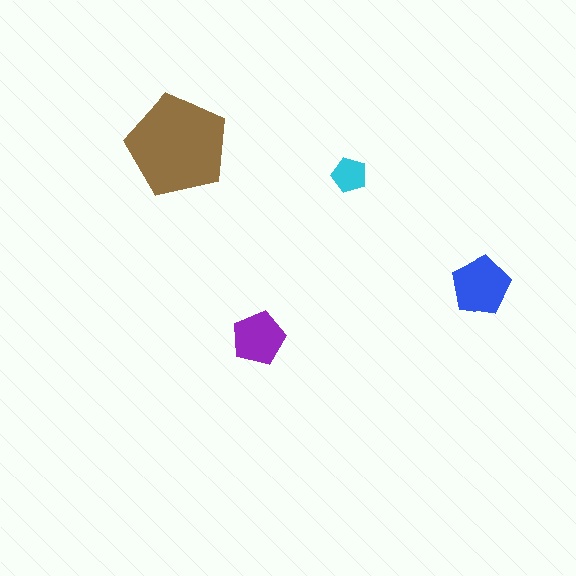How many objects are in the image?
There are 4 objects in the image.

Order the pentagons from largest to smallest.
the brown one, the blue one, the purple one, the cyan one.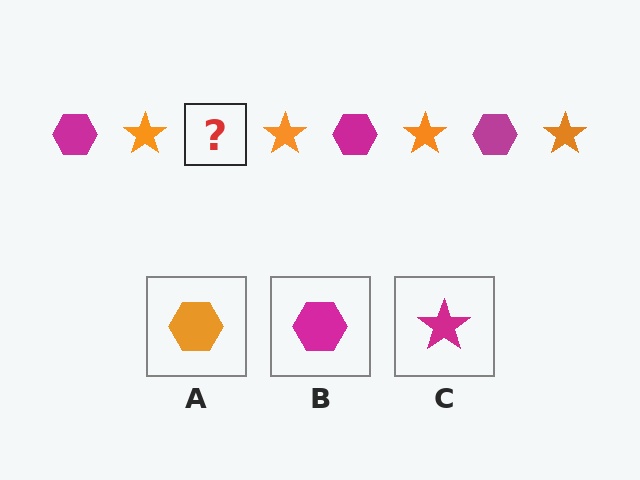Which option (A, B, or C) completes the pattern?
B.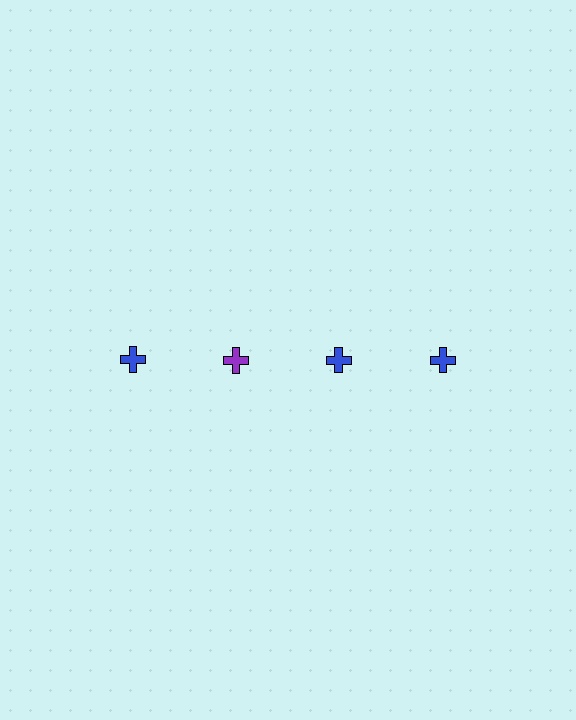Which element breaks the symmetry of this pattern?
The purple cross in the top row, second from left column breaks the symmetry. All other shapes are blue crosses.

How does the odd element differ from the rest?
It has a different color: purple instead of blue.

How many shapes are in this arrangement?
There are 4 shapes arranged in a grid pattern.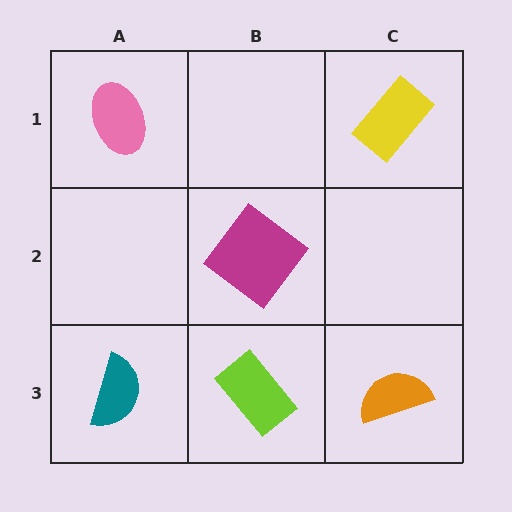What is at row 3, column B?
A lime rectangle.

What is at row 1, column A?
A pink ellipse.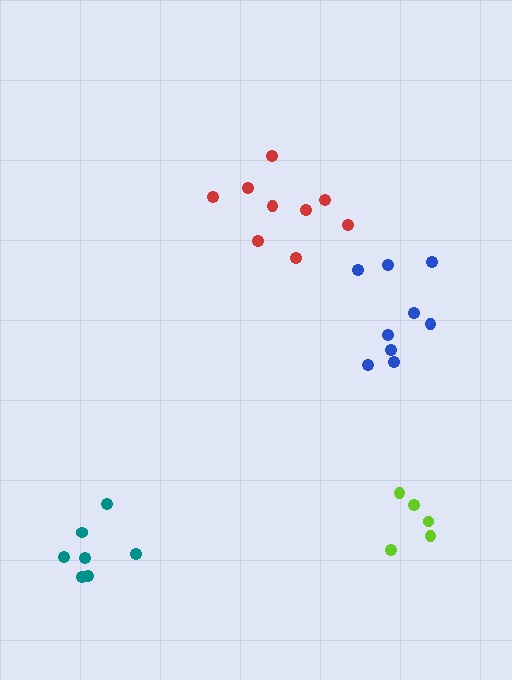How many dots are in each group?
Group 1: 7 dots, Group 2: 5 dots, Group 3: 9 dots, Group 4: 9 dots (30 total).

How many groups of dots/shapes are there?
There are 4 groups.